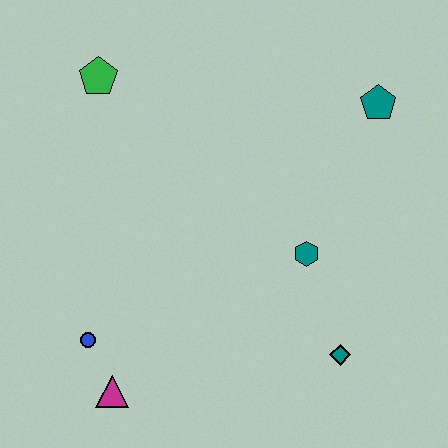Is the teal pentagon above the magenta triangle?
Yes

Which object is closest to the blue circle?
The magenta triangle is closest to the blue circle.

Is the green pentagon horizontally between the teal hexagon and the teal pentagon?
No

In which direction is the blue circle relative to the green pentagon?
The blue circle is below the green pentagon.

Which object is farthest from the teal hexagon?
The green pentagon is farthest from the teal hexagon.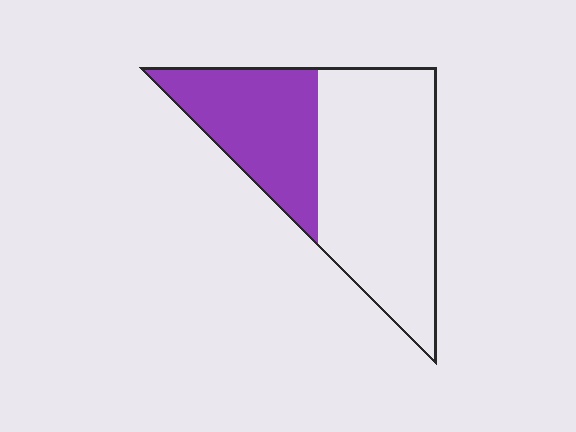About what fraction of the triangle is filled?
About three eighths (3/8).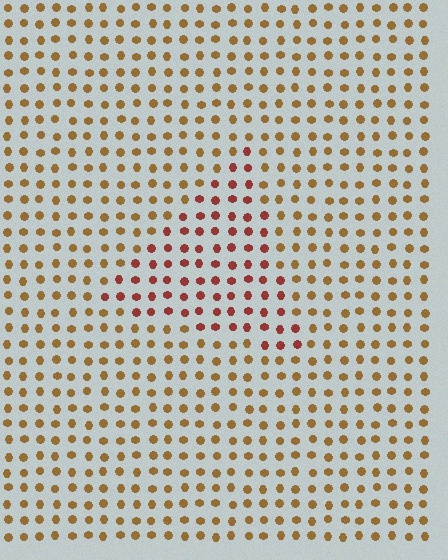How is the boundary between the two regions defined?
The boundary is defined purely by a slight shift in hue (about 35 degrees). Spacing, size, and orientation are identical on both sides.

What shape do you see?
I see a triangle.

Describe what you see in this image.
The image is filled with small brown elements in a uniform arrangement. A triangle-shaped region is visible where the elements are tinted to a slightly different hue, forming a subtle color boundary.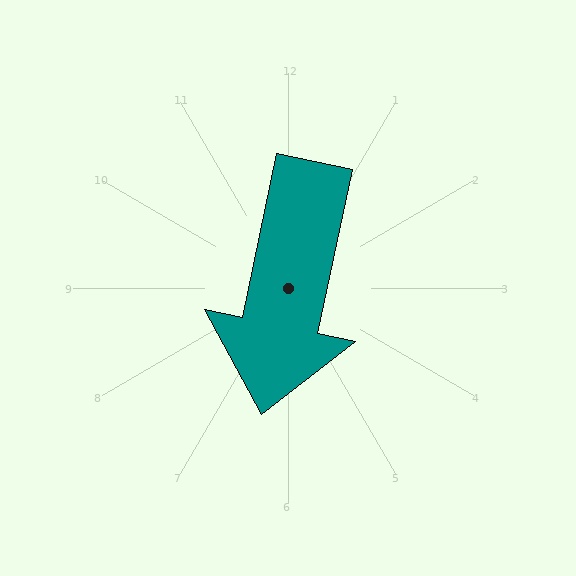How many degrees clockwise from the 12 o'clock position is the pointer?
Approximately 192 degrees.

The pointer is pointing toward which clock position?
Roughly 6 o'clock.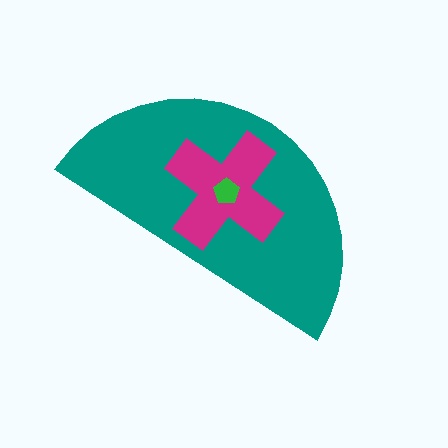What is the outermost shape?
The teal semicircle.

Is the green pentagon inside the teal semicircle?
Yes.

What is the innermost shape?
The green pentagon.